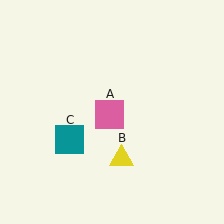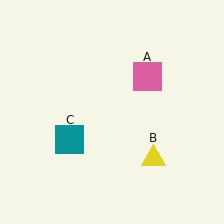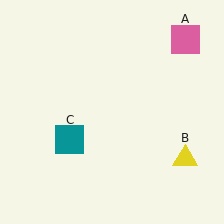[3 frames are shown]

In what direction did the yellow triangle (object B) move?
The yellow triangle (object B) moved right.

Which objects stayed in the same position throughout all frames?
Teal square (object C) remained stationary.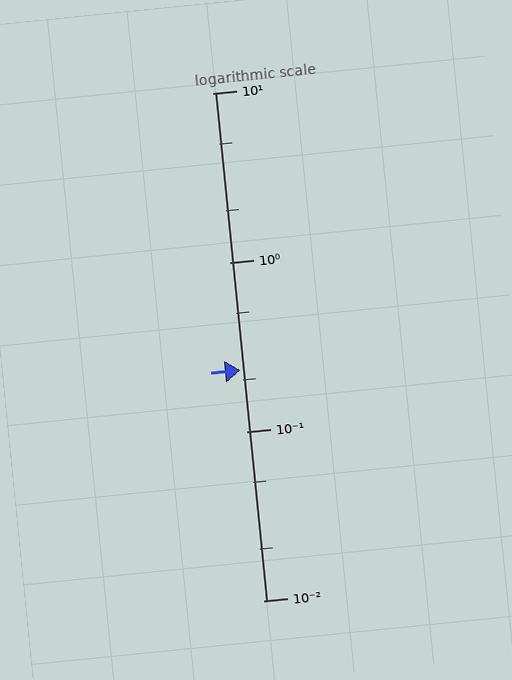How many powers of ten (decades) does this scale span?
The scale spans 3 decades, from 0.01 to 10.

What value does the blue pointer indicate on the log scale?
The pointer indicates approximately 0.23.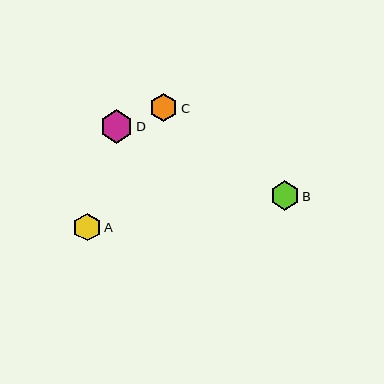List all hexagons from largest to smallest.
From largest to smallest: D, B, C, A.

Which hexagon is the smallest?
Hexagon A is the smallest with a size of approximately 28 pixels.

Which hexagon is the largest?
Hexagon D is the largest with a size of approximately 33 pixels.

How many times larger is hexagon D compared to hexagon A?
Hexagon D is approximately 1.2 times the size of hexagon A.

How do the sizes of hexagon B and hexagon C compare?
Hexagon B and hexagon C are approximately the same size.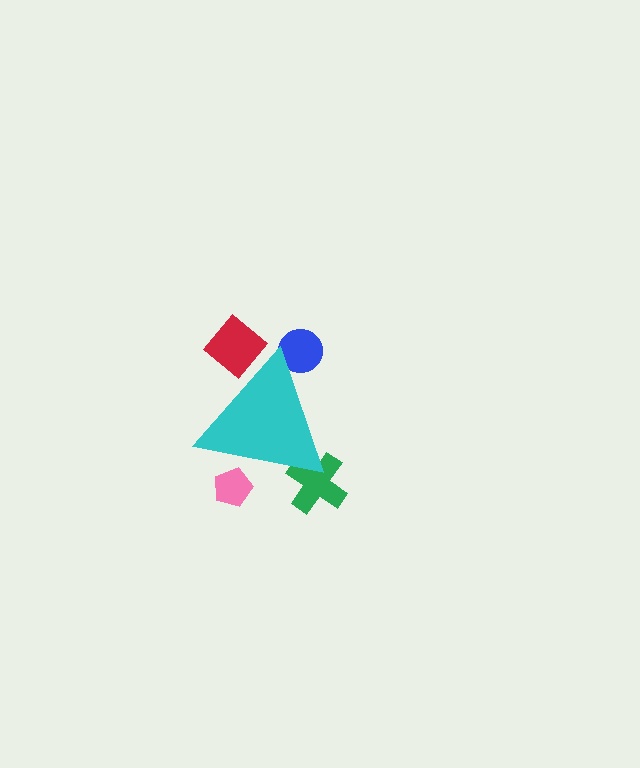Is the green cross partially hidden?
Yes, the green cross is partially hidden behind the cyan triangle.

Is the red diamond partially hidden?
Yes, the red diamond is partially hidden behind the cyan triangle.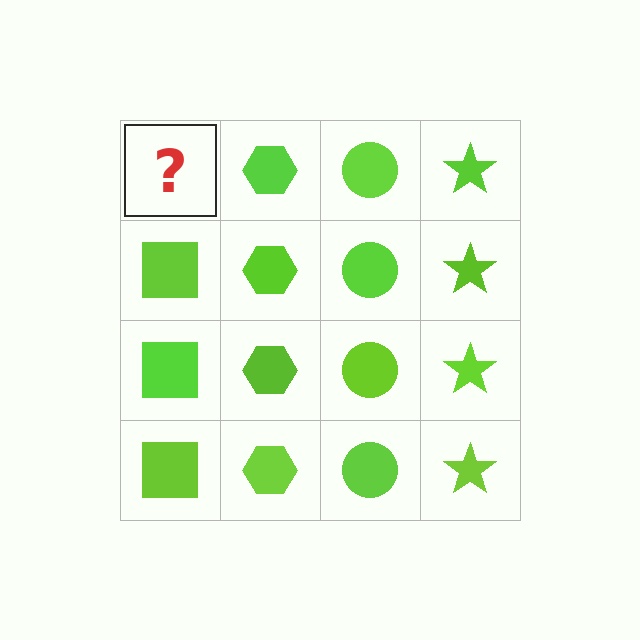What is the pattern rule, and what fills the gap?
The rule is that each column has a consistent shape. The gap should be filled with a lime square.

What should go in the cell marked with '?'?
The missing cell should contain a lime square.